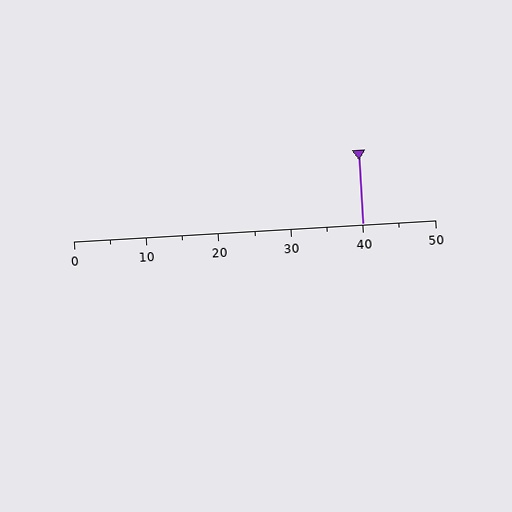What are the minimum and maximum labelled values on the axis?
The axis runs from 0 to 50.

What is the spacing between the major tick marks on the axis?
The major ticks are spaced 10 apart.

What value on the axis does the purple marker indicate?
The marker indicates approximately 40.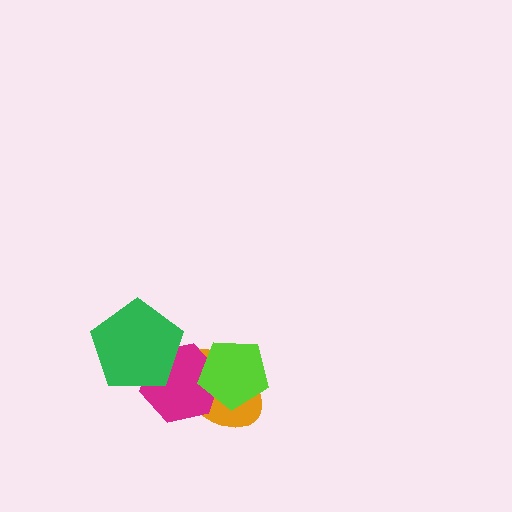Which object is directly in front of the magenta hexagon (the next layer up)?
The green pentagon is directly in front of the magenta hexagon.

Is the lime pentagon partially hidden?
No, no other shape covers it.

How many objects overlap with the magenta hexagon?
3 objects overlap with the magenta hexagon.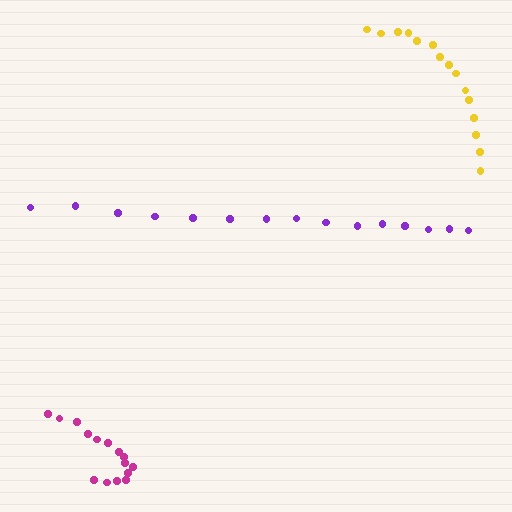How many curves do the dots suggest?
There are 3 distinct paths.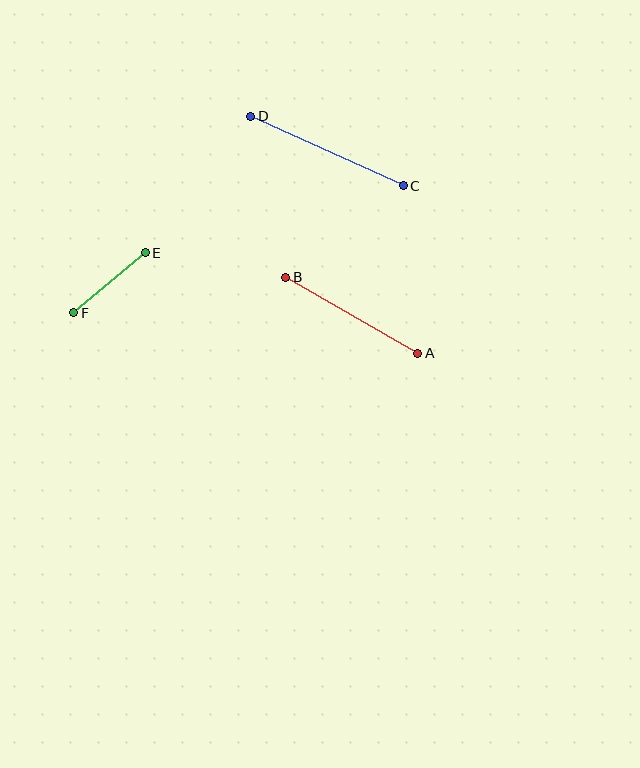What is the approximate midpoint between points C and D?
The midpoint is at approximately (327, 151) pixels.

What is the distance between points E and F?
The distance is approximately 93 pixels.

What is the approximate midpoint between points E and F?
The midpoint is at approximately (109, 283) pixels.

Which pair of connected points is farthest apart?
Points C and D are farthest apart.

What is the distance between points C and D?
The distance is approximately 168 pixels.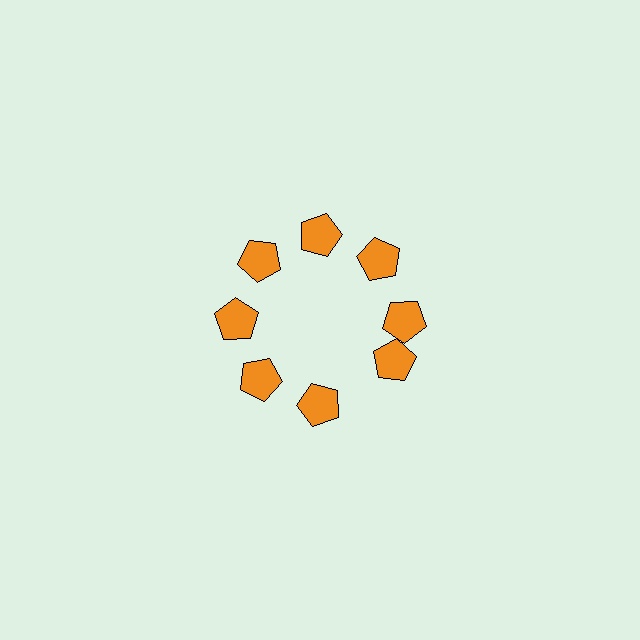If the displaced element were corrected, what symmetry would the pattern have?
It would have 8-fold rotational symmetry — the pattern would map onto itself every 45 degrees.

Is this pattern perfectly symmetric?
No. The 8 orange pentagons are arranged in a ring, but one element near the 4 o'clock position is rotated out of alignment along the ring, breaking the 8-fold rotational symmetry.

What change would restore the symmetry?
The symmetry would be restored by rotating it back into even spacing with its neighbors so that all 8 pentagons sit at equal angles and equal distance from the center.